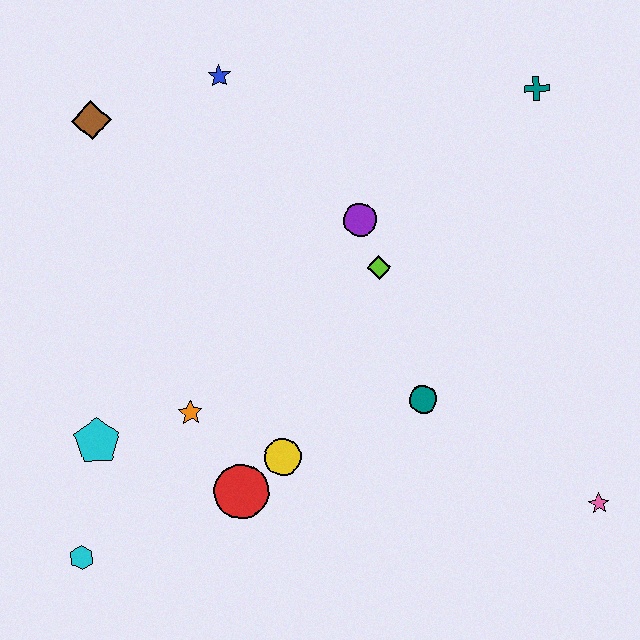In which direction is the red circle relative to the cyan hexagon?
The red circle is to the right of the cyan hexagon.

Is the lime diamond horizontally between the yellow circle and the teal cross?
Yes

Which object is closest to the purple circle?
The lime diamond is closest to the purple circle.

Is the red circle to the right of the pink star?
No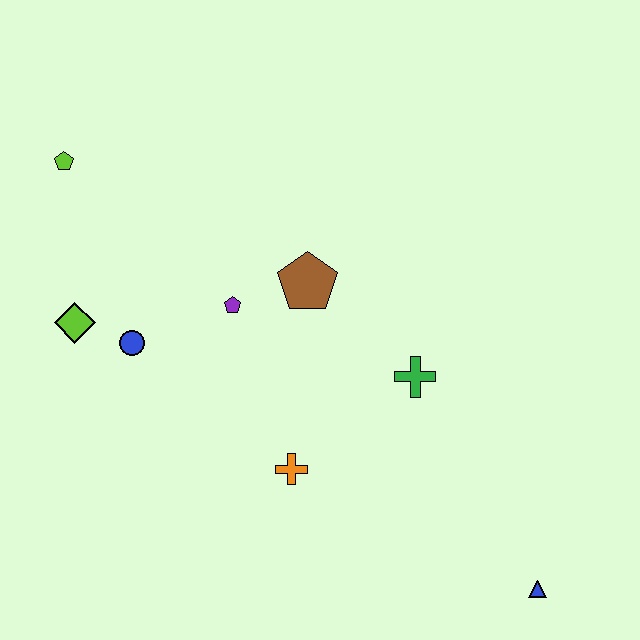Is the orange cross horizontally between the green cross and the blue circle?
Yes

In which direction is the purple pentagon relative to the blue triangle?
The purple pentagon is to the left of the blue triangle.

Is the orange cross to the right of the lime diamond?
Yes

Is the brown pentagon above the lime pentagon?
No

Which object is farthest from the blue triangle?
The lime pentagon is farthest from the blue triangle.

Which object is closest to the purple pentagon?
The brown pentagon is closest to the purple pentagon.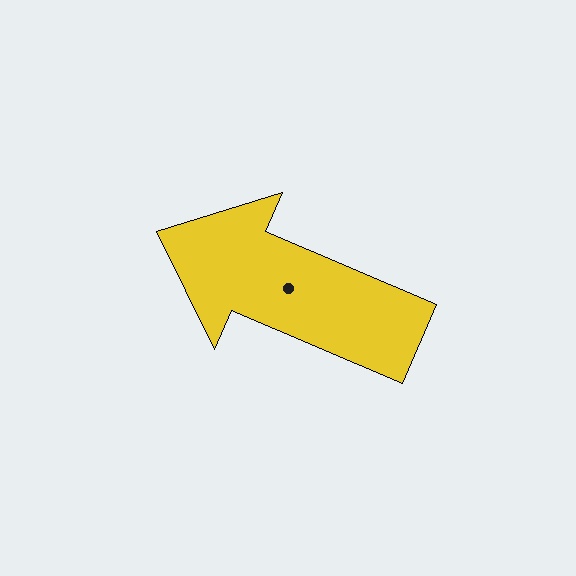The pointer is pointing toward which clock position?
Roughly 10 o'clock.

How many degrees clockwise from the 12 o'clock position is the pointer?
Approximately 293 degrees.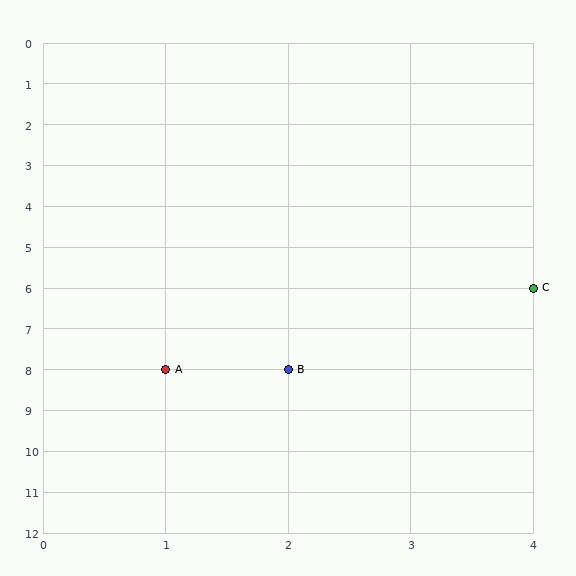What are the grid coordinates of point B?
Point B is at grid coordinates (2, 8).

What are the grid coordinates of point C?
Point C is at grid coordinates (4, 6).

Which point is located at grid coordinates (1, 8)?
Point A is at (1, 8).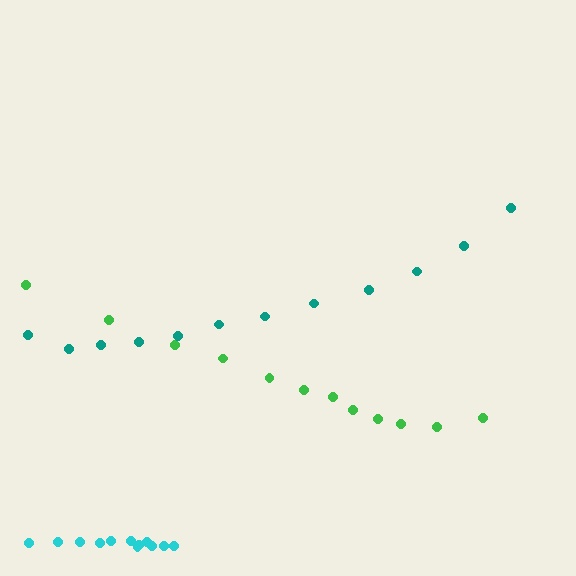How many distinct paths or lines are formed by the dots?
There are 3 distinct paths.